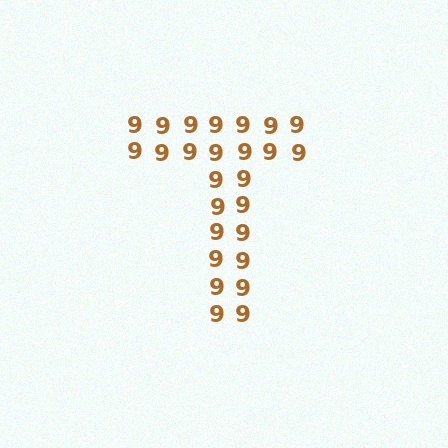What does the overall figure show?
The overall figure shows the letter T.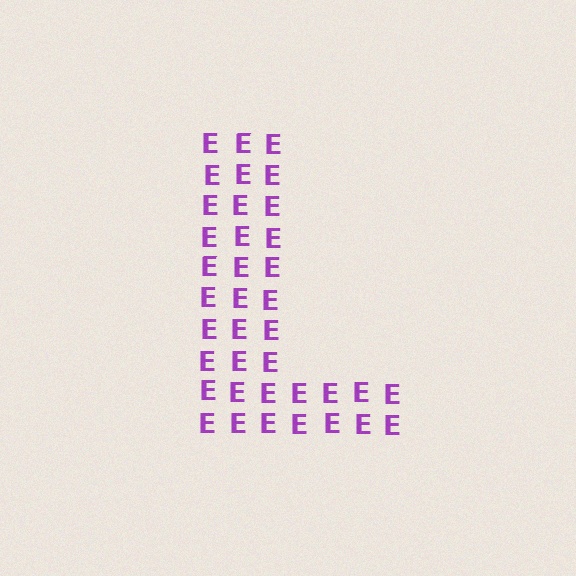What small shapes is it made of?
It is made of small letter E's.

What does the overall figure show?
The overall figure shows the letter L.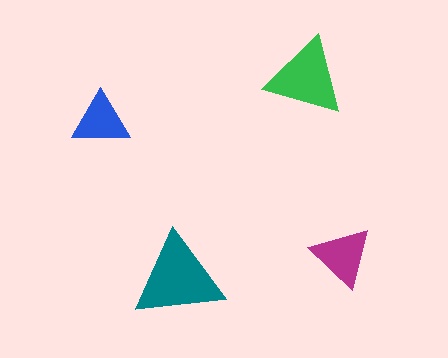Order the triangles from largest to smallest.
the teal one, the green one, the magenta one, the blue one.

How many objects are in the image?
There are 4 objects in the image.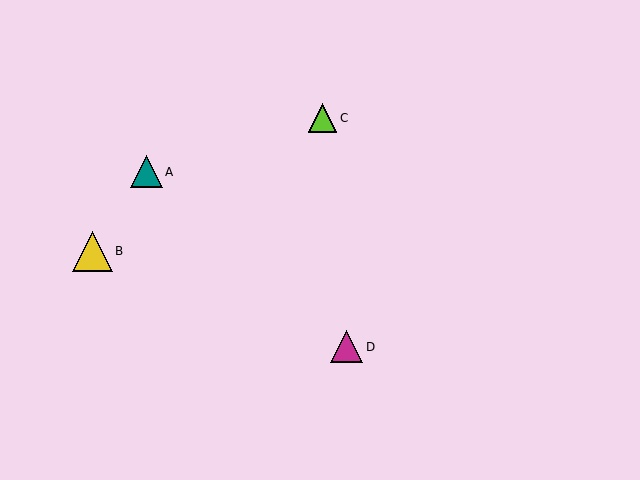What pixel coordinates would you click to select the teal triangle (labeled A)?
Click at (146, 172) to select the teal triangle A.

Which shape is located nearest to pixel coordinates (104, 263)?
The yellow triangle (labeled B) at (92, 251) is nearest to that location.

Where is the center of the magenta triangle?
The center of the magenta triangle is at (347, 347).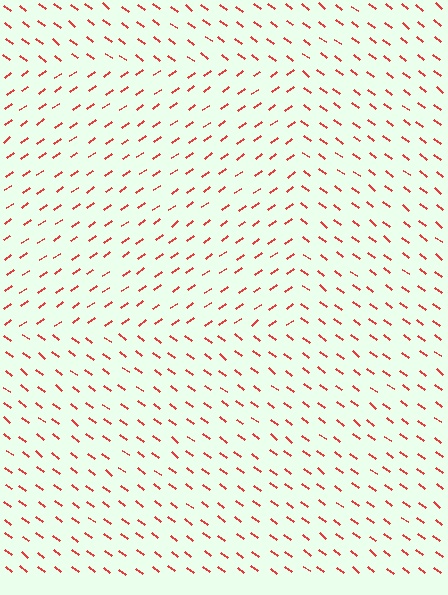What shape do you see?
I see a rectangle.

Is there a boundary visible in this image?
Yes, there is a texture boundary formed by a change in line orientation.